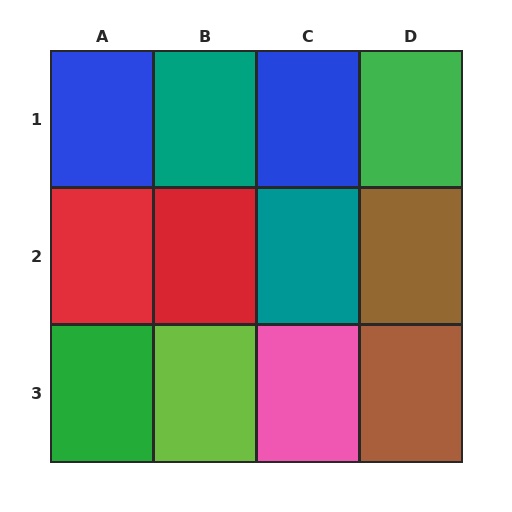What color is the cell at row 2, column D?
Brown.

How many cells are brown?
2 cells are brown.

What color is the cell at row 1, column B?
Teal.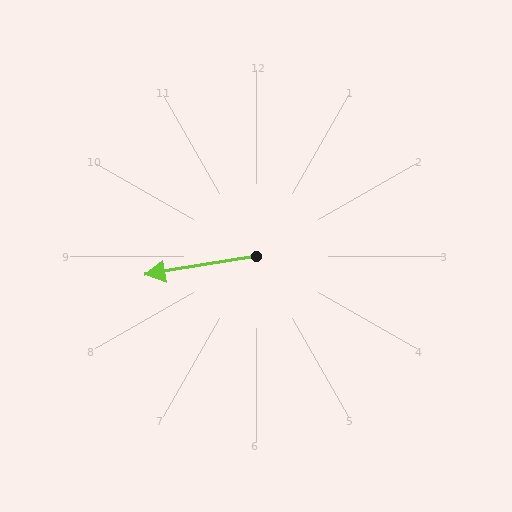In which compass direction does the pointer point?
West.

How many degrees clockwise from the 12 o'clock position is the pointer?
Approximately 260 degrees.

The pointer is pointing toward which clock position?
Roughly 9 o'clock.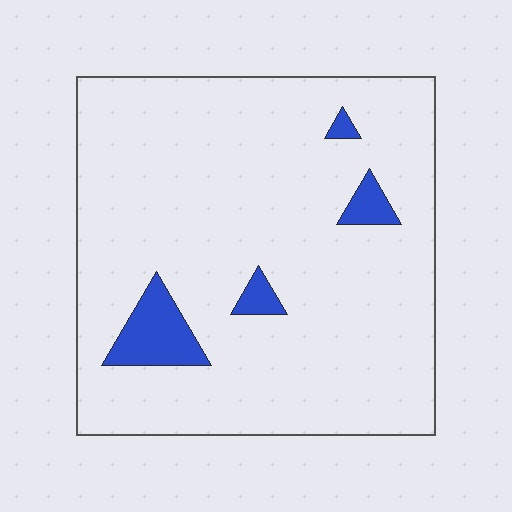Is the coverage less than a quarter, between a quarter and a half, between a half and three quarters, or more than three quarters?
Less than a quarter.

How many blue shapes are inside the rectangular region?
4.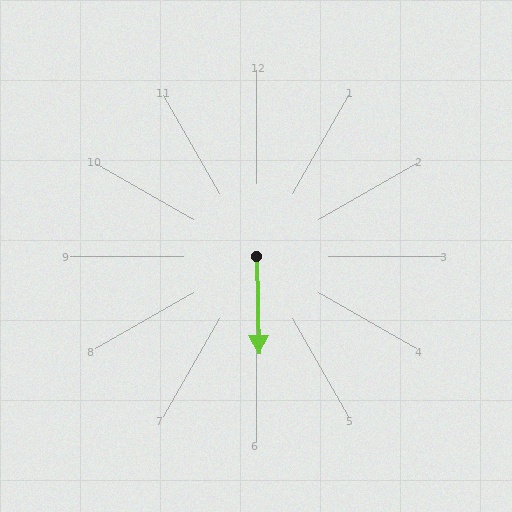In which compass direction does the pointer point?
South.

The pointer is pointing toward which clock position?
Roughly 6 o'clock.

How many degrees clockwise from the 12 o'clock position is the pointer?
Approximately 178 degrees.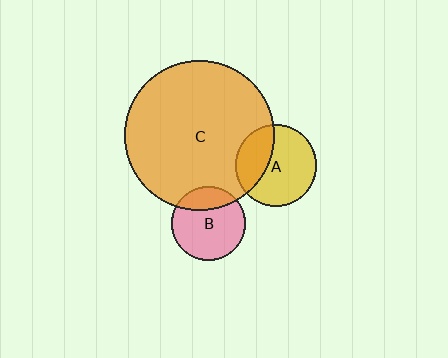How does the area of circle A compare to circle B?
Approximately 1.2 times.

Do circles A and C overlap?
Yes.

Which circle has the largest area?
Circle C (orange).